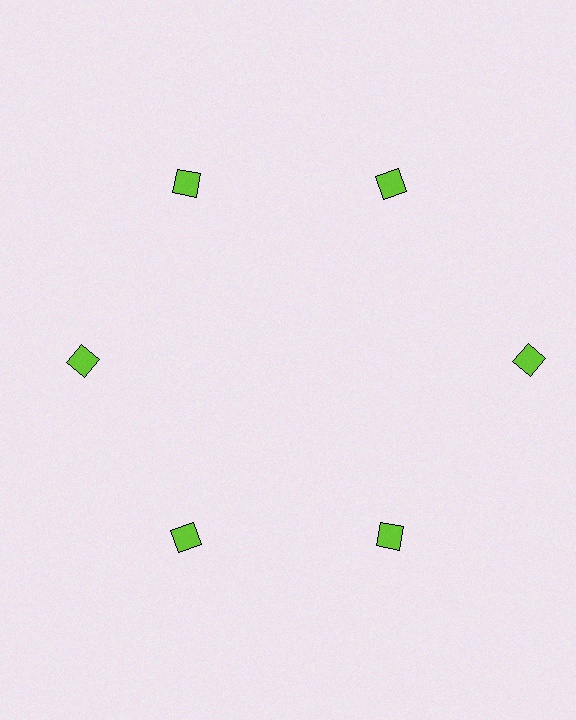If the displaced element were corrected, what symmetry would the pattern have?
It would have 6-fold rotational symmetry — the pattern would map onto itself every 60 degrees.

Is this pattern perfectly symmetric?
No. The 6 lime diamonds are arranged in a ring, but one element near the 3 o'clock position is pushed outward from the center, breaking the 6-fold rotational symmetry.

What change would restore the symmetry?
The symmetry would be restored by moving it inward, back onto the ring so that all 6 diamonds sit at equal angles and equal distance from the center.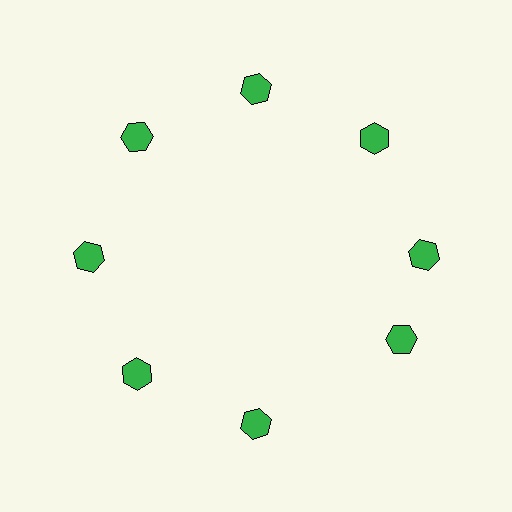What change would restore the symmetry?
The symmetry would be restored by rotating it back into even spacing with its neighbors so that all 8 hexagons sit at equal angles and equal distance from the center.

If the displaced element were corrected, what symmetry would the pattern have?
It would have 8-fold rotational symmetry — the pattern would map onto itself every 45 degrees.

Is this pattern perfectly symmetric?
No. The 8 green hexagons are arranged in a ring, but one element near the 4 o'clock position is rotated out of alignment along the ring, breaking the 8-fold rotational symmetry.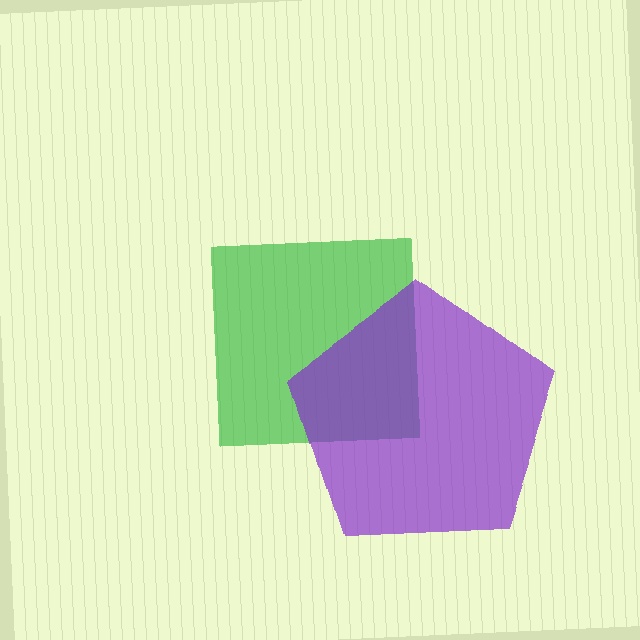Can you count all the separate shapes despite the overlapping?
Yes, there are 2 separate shapes.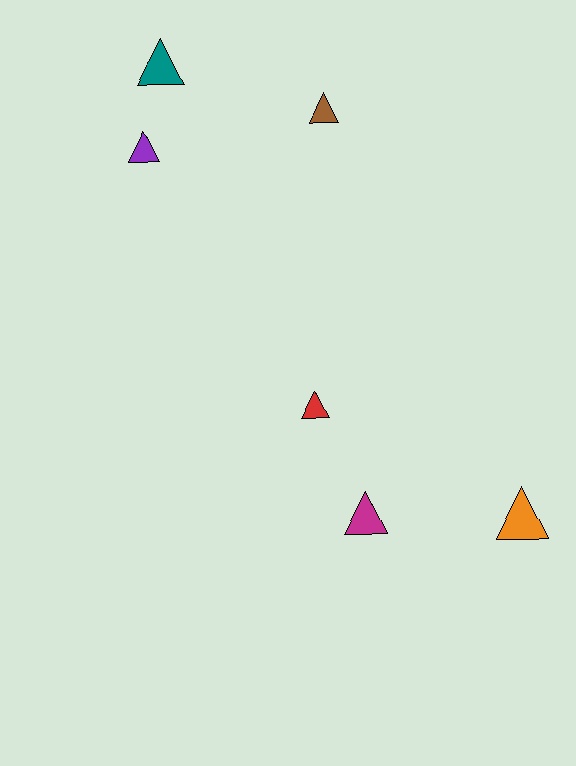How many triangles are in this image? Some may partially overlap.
There are 6 triangles.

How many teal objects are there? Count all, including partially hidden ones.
There is 1 teal object.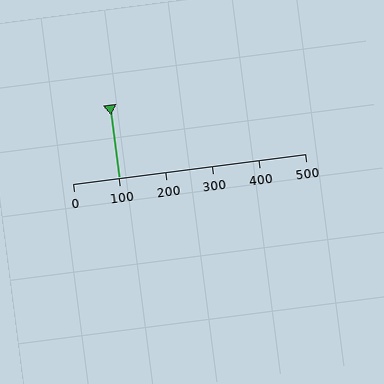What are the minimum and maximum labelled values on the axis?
The axis runs from 0 to 500.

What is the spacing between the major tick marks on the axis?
The major ticks are spaced 100 apart.